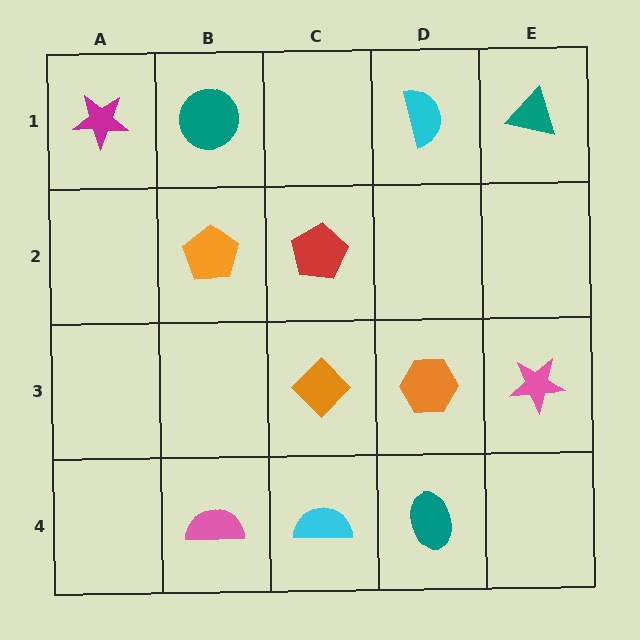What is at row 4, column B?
A pink semicircle.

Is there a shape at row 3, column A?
No, that cell is empty.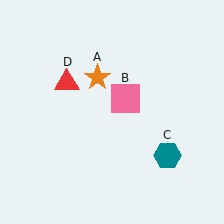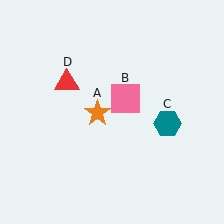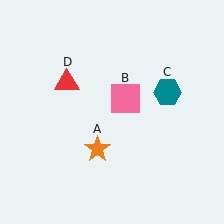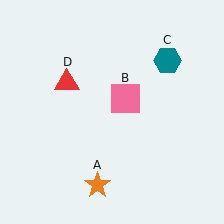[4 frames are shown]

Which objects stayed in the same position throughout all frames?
Pink square (object B) and red triangle (object D) remained stationary.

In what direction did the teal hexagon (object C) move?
The teal hexagon (object C) moved up.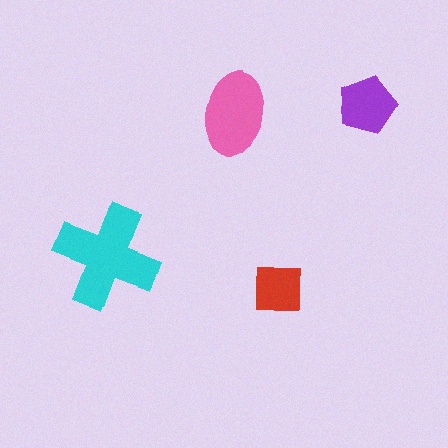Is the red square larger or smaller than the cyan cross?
Smaller.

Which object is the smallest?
The red square.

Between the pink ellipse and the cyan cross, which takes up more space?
The cyan cross.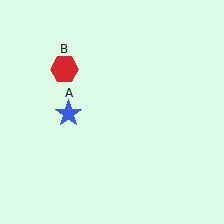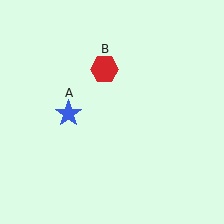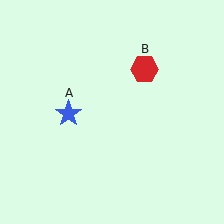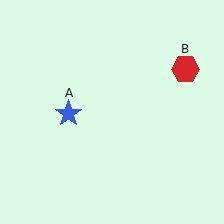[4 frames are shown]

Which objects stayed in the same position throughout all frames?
Blue star (object A) remained stationary.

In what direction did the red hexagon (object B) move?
The red hexagon (object B) moved right.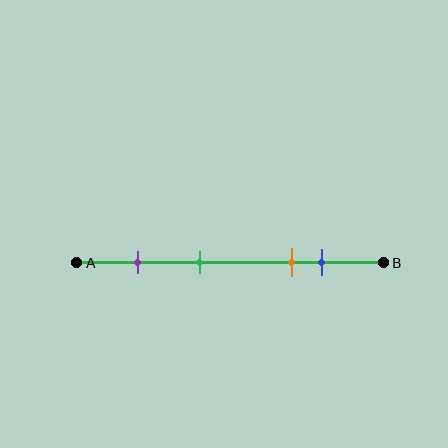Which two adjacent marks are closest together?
The orange and blue marks are the closest adjacent pair.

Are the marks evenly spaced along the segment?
No, the marks are not evenly spaced.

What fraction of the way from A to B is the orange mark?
The orange mark is approximately 70% (0.7) of the way from A to B.